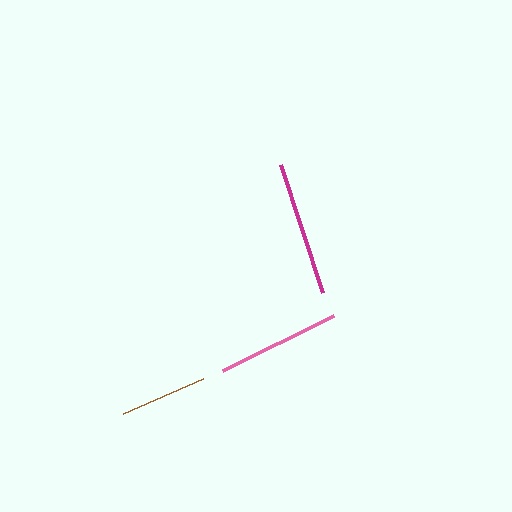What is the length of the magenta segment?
The magenta segment is approximately 134 pixels long.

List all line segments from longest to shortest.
From longest to shortest: magenta, pink, brown.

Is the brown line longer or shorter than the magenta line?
The magenta line is longer than the brown line.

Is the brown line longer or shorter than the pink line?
The pink line is longer than the brown line.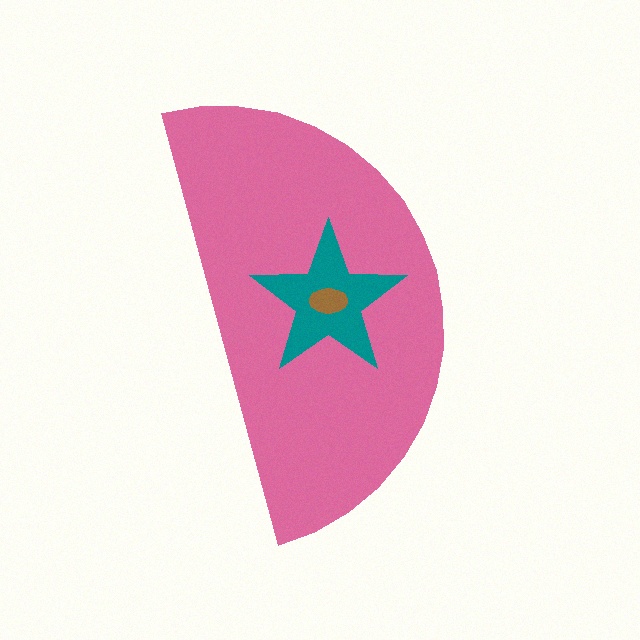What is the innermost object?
The brown ellipse.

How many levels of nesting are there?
3.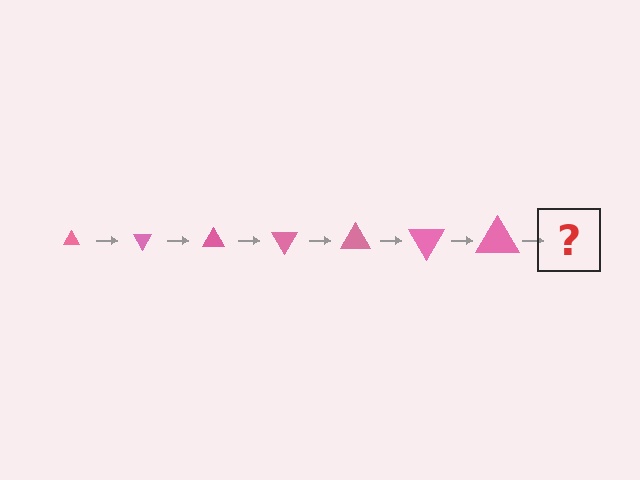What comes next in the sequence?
The next element should be a triangle, larger than the previous one and rotated 420 degrees from the start.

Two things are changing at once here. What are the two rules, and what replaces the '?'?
The two rules are that the triangle grows larger each step and it rotates 60 degrees each step. The '?' should be a triangle, larger than the previous one and rotated 420 degrees from the start.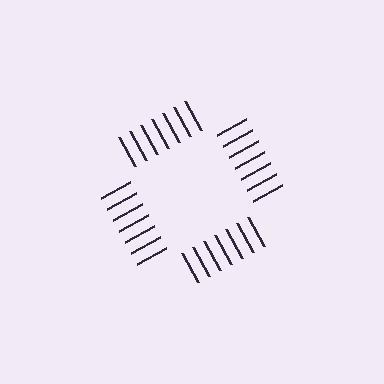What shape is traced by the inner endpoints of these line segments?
An illusory square — the line segments terminate on its edges but no continuous stroke is drawn.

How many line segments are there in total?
28 — 7 along each of the 4 edges.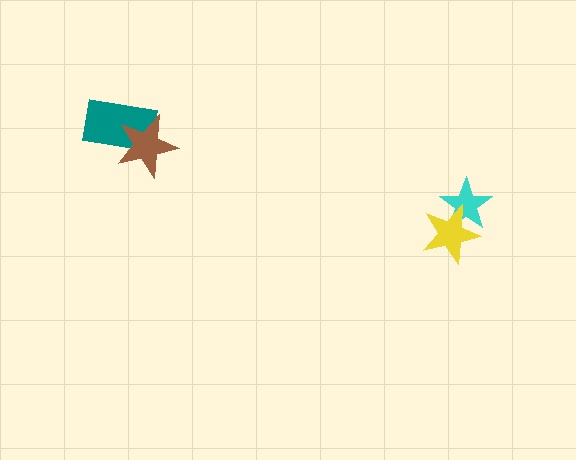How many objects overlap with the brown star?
1 object overlaps with the brown star.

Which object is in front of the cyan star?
The yellow star is in front of the cyan star.